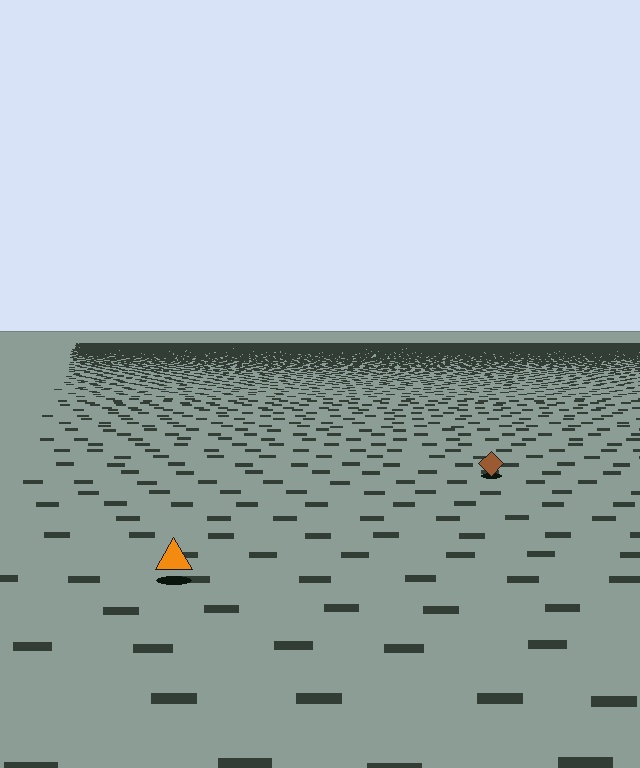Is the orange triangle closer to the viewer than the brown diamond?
Yes. The orange triangle is closer — you can tell from the texture gradient: the ground texture is coarser near it.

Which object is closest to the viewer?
The orange triangle is closest. The texture marks near it are larger and more spread out.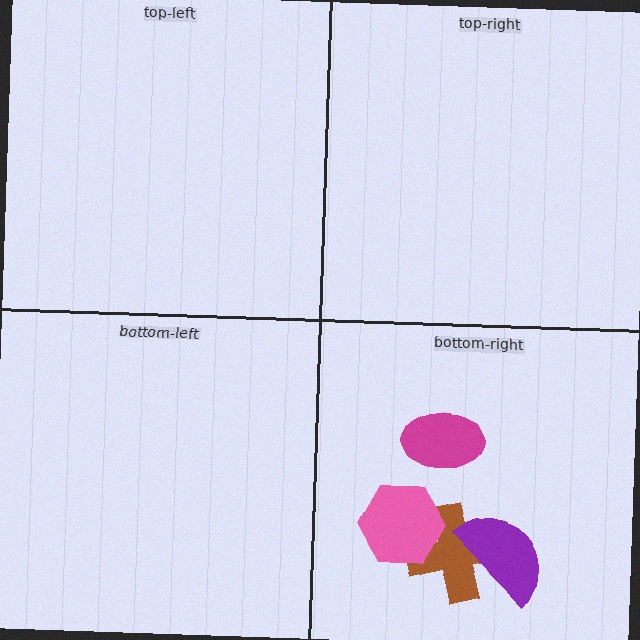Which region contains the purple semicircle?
The bottom-right region.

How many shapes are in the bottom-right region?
4.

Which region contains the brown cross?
The bottom-right region.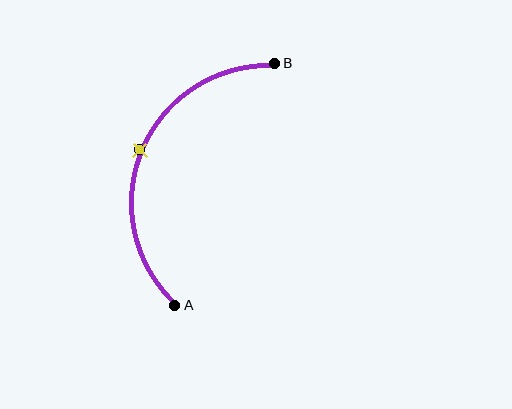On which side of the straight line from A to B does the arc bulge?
The arc bulges to the left of the straight line connecting A and B.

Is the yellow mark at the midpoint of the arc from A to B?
Yes. The yellow mark lies on the arc at equal arc-length from both A and B — it is the arc midpoint.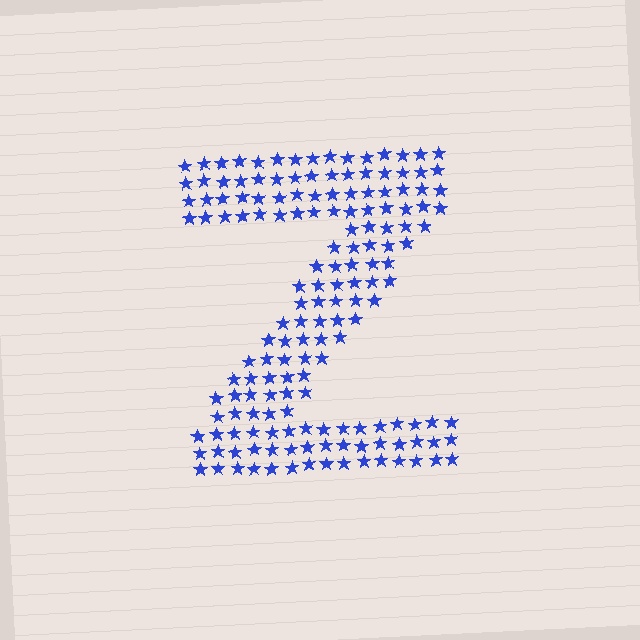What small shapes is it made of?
It is made of small stars.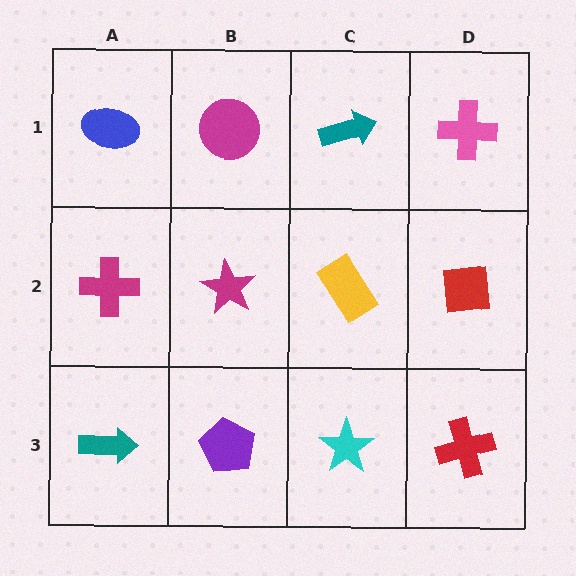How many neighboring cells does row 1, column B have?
3.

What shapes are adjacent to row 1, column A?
A magenta cross (row 2, column A), a magenta circle (row 1, column B).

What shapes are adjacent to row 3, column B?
A magenta star (row 2, column B), a teal arrow (row 3, column A), a cyan star (row 3, column C).